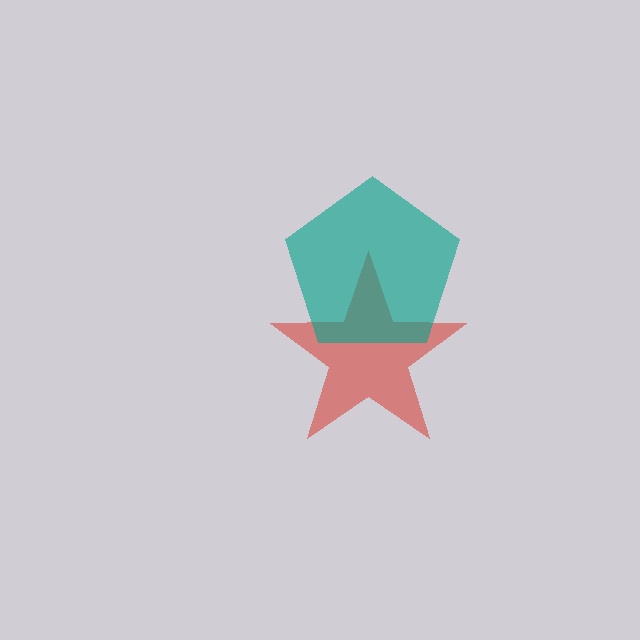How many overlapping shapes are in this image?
There are 2 overlapping shapes in the image.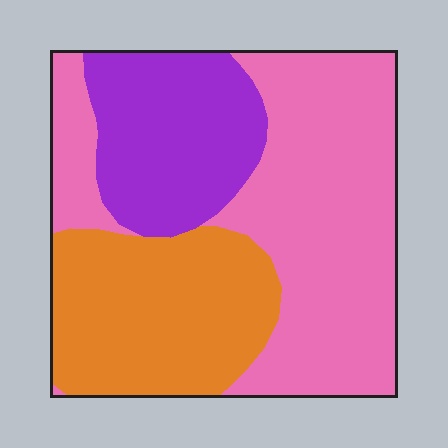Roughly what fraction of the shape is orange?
Orange covers around 30% of the shape.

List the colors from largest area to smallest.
From largest to smallest: pink, orange, purple.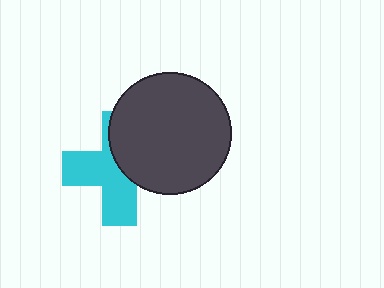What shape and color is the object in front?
The object in front is a dark gray circle.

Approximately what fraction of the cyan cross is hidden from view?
Roughly 45% of the cyan cross is hidden behind the dark gray circle.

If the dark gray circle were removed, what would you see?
You would see the complete cyan cross.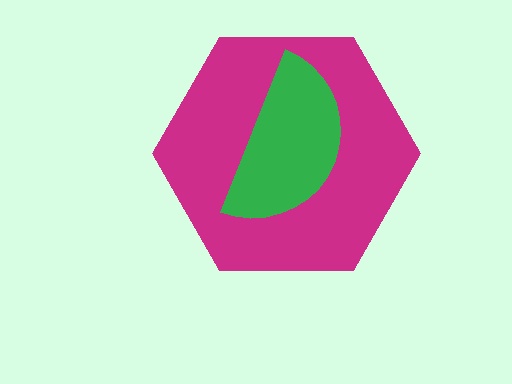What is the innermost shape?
The green semicircle.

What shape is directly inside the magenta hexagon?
The green semicircle.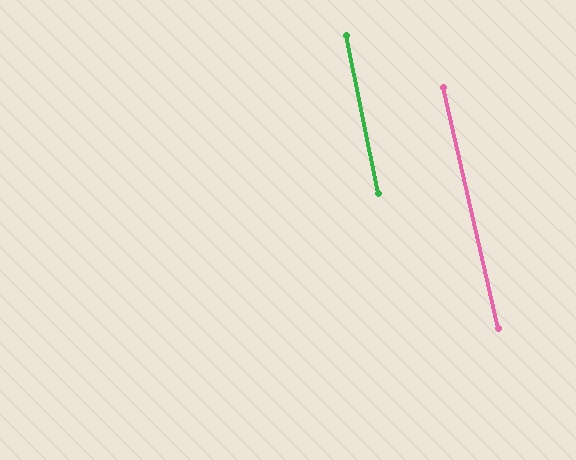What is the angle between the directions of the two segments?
Approximately 2 degrees.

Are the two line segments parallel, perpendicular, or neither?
Parallel — their directions differ by only 1.6°.